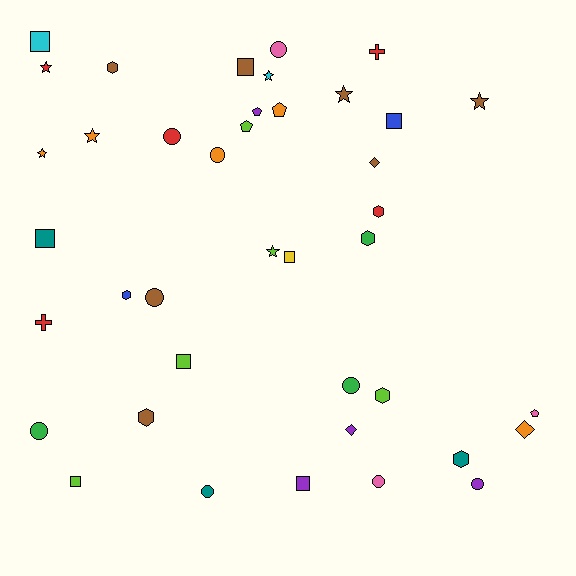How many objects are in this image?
There are 40 objects.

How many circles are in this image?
There are 9 circles.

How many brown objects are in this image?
There are 7 brown objects.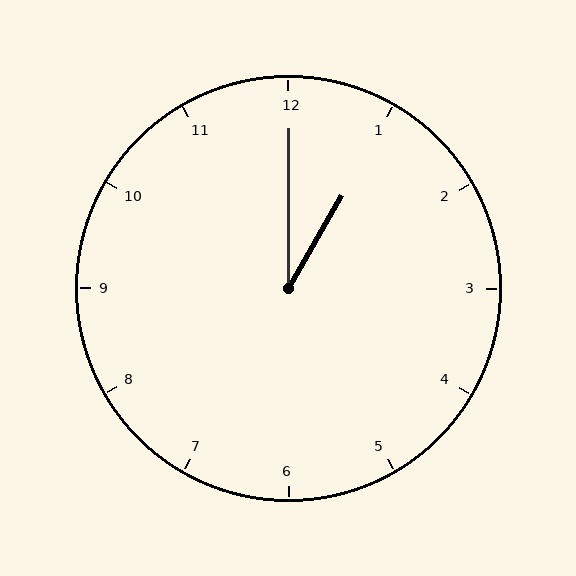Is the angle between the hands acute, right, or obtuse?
It is acute.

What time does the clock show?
1:00.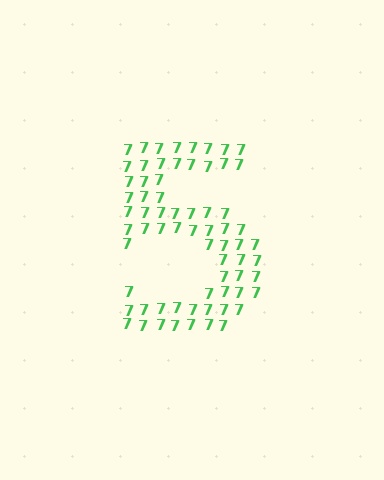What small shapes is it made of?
It is made of small digit 7's.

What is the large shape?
The large shape is the digit 5.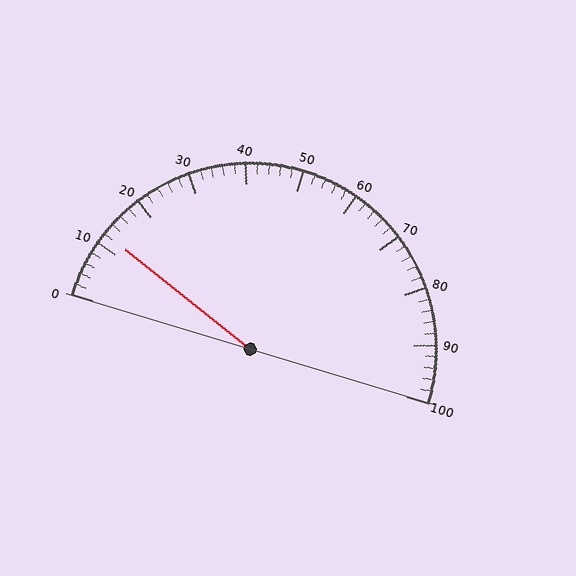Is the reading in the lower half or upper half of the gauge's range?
The reading is in the lower half of the range (0 to 100).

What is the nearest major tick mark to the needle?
The nearest major tick mark is 10.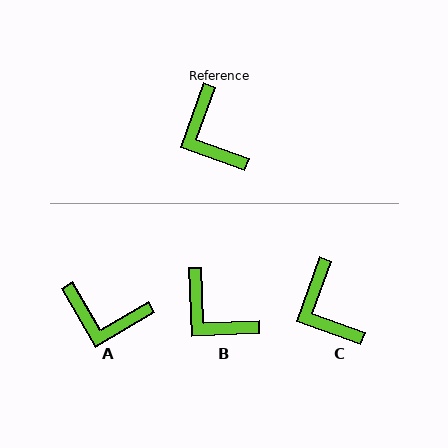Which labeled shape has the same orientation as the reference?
C.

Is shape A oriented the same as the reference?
No, it is off by about 50 degrees.